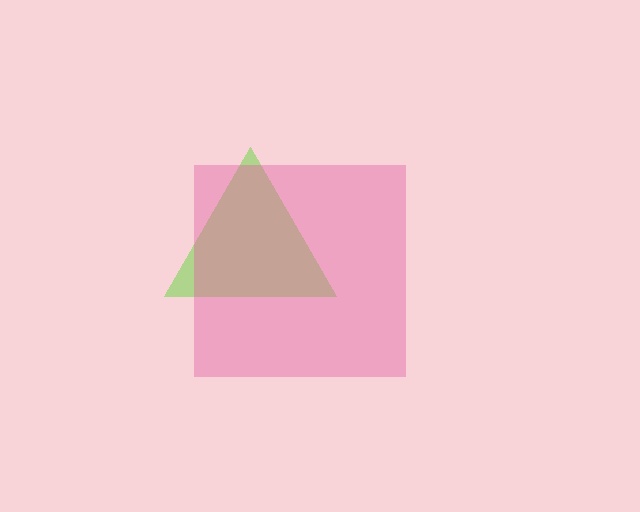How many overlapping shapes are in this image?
There are 2 overlapping shapes in the image.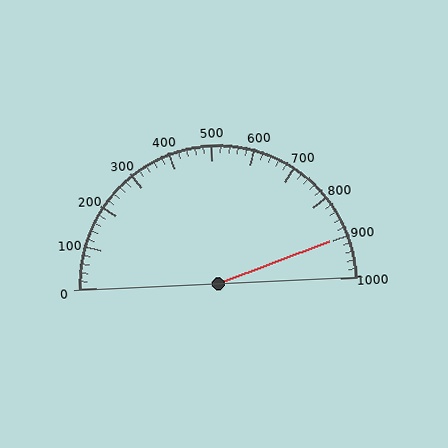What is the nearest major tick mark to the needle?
The nearest major tick mark is 900.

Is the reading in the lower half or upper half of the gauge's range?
The reading is in the upper half of the range (0 to 1000).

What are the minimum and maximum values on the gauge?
The gauge ranges from 0 to 1000.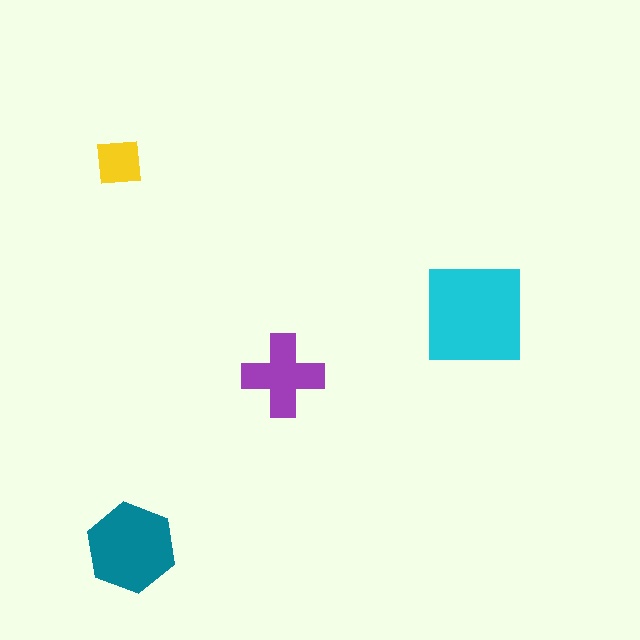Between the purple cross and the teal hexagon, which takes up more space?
The teal hexagon.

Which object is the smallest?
The yellow square.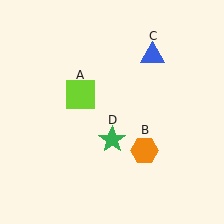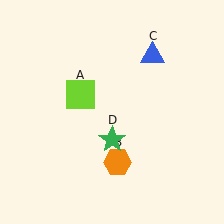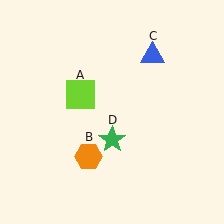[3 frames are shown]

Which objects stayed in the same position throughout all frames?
Lime square (object A) and blue triangle (object C) and green star (object D) remained stationary.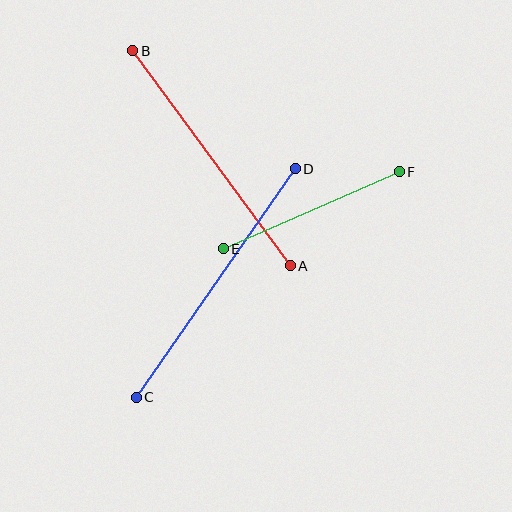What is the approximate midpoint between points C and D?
The midpoint is at approximately (216, 283) pixels.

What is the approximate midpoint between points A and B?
The midpoint is at approximately (212, 158) pixels.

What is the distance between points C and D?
The distance is approximately 279 pixels.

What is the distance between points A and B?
The distance is approximately 266 pixels.